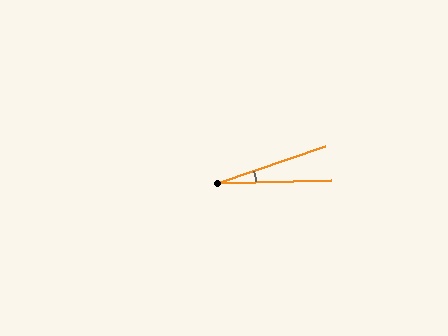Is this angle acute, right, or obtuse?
It is acute.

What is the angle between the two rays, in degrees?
Approximately 17 degrees.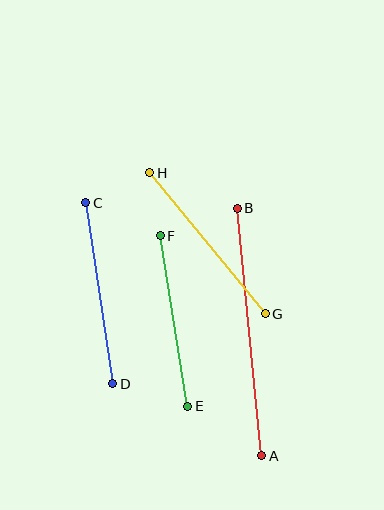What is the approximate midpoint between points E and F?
The midpoint is at approximately (174, 321) pixels.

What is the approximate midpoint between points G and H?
The midpoint is at approximately (207, 243) pixels.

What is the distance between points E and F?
The distance is approximately 173 pixels.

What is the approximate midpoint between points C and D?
The midpoint is at approximately (99, 293) pixels.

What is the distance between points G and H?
The distance is approximately 182 pixels.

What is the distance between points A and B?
The distance is approximately 248 pixels.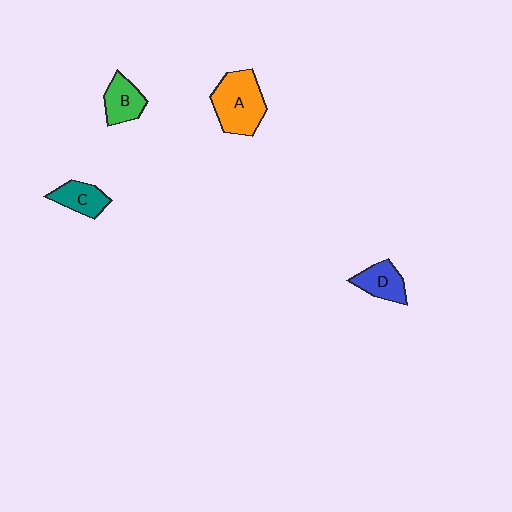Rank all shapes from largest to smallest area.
From largest to smallest: A (orange), B (green), D (blue), C (teal).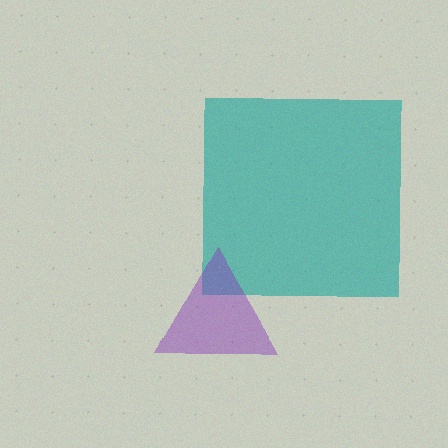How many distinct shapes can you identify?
There are 2 distinct shapes: a teal square, a purple triangle.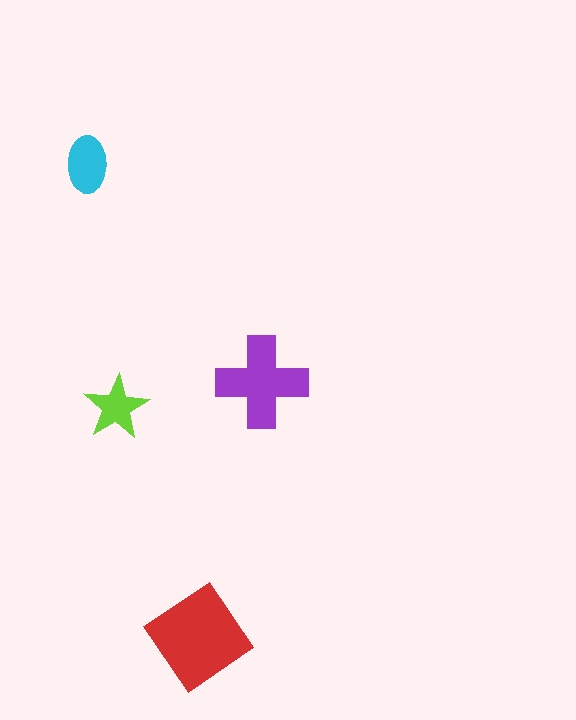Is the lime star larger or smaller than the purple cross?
Smaller.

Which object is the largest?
The red diamond.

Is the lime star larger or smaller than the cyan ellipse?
Smaller.